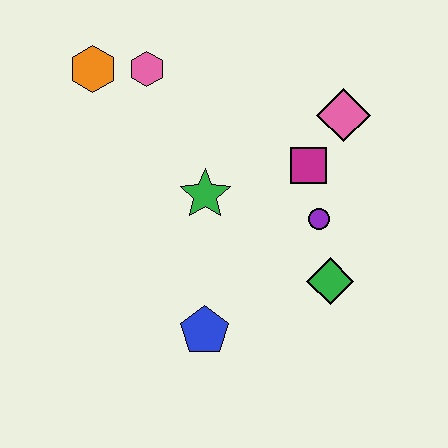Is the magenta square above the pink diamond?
No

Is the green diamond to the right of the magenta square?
Yes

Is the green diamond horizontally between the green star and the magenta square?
No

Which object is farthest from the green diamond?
The orange hexagon is farthest from the green diamond.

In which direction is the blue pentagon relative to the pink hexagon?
The blue pentagon is below the pink hexagon.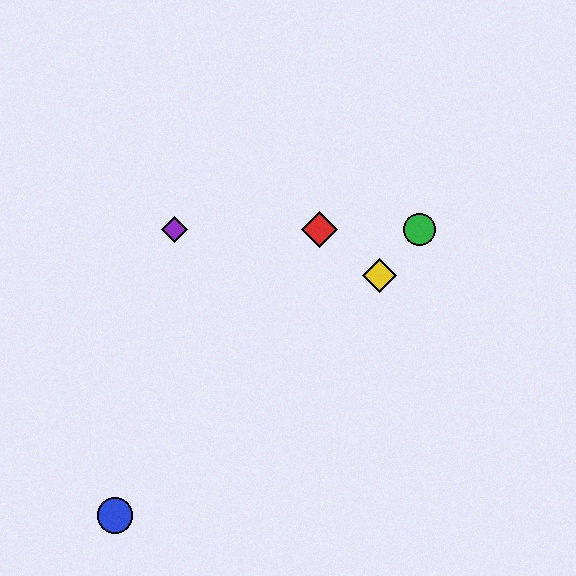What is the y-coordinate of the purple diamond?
The purple diamond is at y≈229.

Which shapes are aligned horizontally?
The red diamond, the green circle, the purple diamond are aligned horizontally.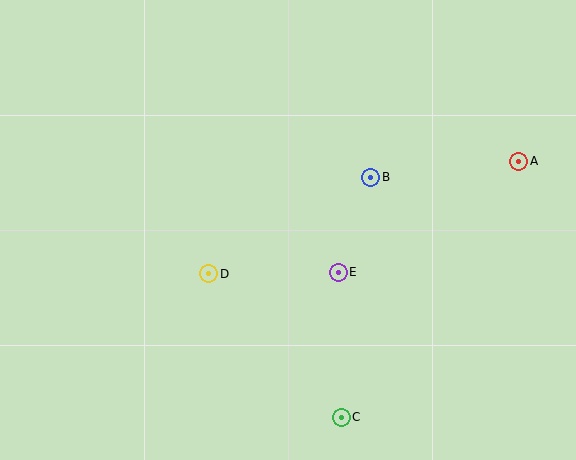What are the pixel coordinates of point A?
Point A is at (519, 161).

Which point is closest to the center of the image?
Point E at (338, 272) is closest to the center.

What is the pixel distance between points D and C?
The distance between D and C is 195 pixels.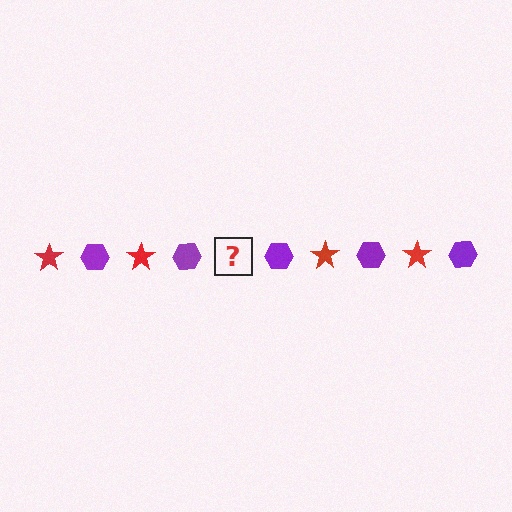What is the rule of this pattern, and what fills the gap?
The rule is that the pattern alternates between red star and purple hexagon. The gap should be filled with a red star.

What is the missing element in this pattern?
The missing element is a red star.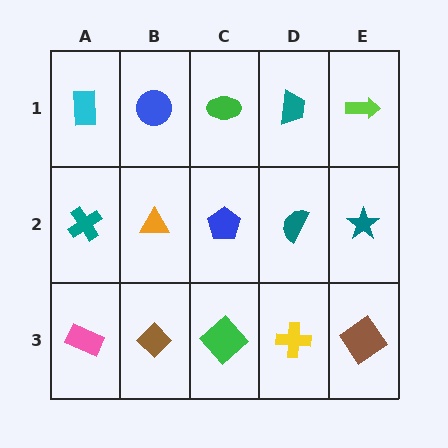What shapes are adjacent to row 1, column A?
A teal cross (row 2, column A), a blue circle (row 1, column B).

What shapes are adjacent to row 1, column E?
A teal star (row 2, column E), a teal trapezoid (row 1, column D).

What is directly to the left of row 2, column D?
A blue pentagon.